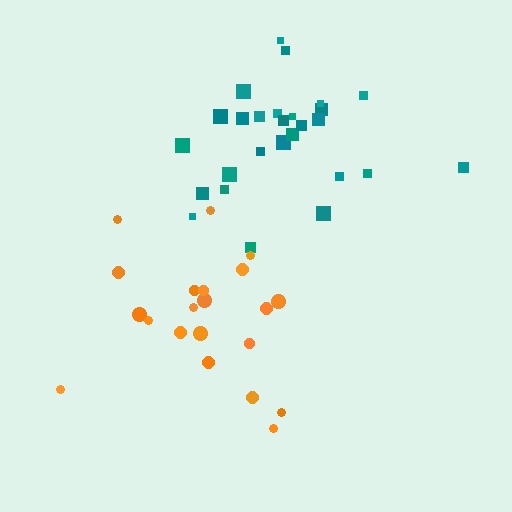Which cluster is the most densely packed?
Teal.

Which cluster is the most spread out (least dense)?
Orange.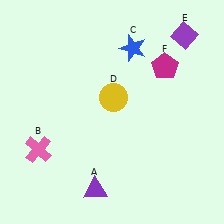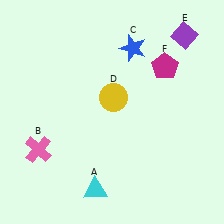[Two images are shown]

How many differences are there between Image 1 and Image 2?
There is 1 difference between the two images.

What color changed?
The triangle (A) changed from purple in Image 1 to cyan in Image 2.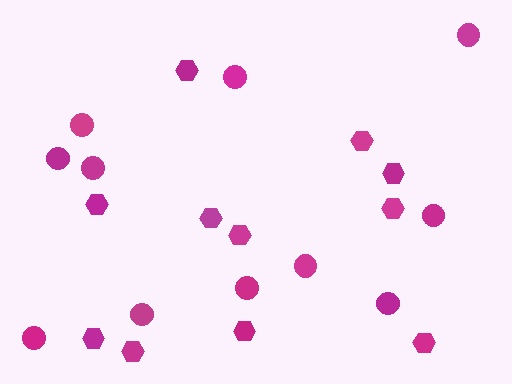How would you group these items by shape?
There are 2 groups: one group of hexagons (11) and one group of circles (11).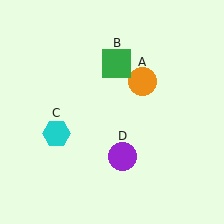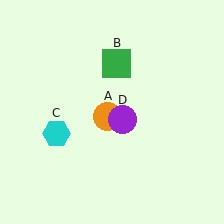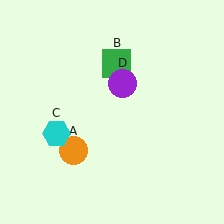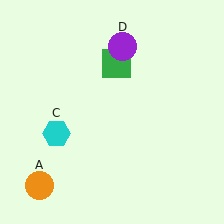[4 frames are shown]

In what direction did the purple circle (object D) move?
The purple circle (object D) moved up.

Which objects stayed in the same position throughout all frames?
Green square (object B) and cyan hexagon (object C) remained stationary.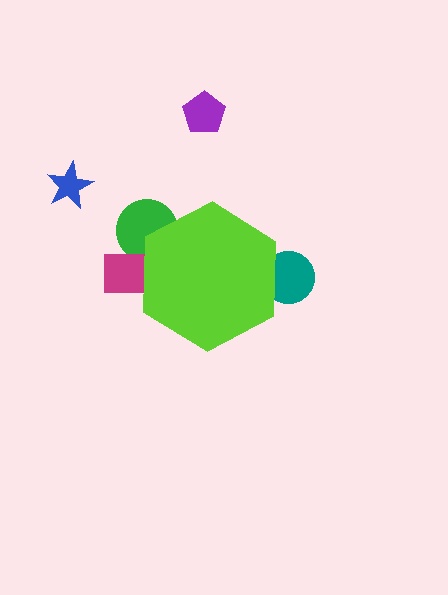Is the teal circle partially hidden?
Yes, the teal circle is partially hidden behind the lime hexagon.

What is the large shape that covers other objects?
A lime hexagon.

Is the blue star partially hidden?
No, the blue star is fully visible.